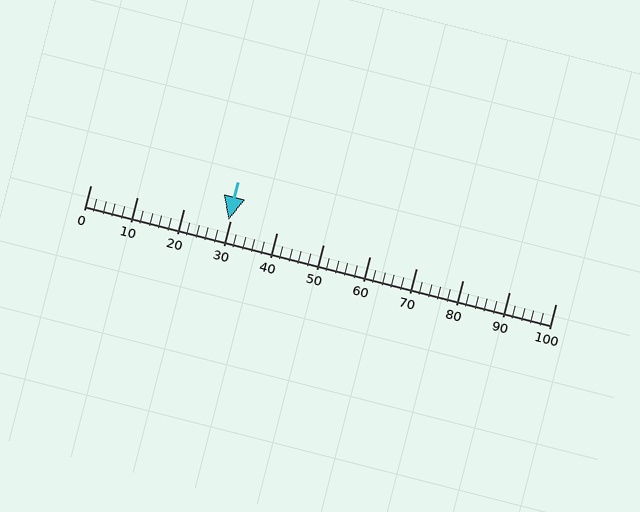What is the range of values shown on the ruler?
The ruler shows values from 0 to 100.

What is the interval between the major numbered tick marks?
The major tick marks are spaced 10 units apart.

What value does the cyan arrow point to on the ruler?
The cyan arrow points to approximately 30.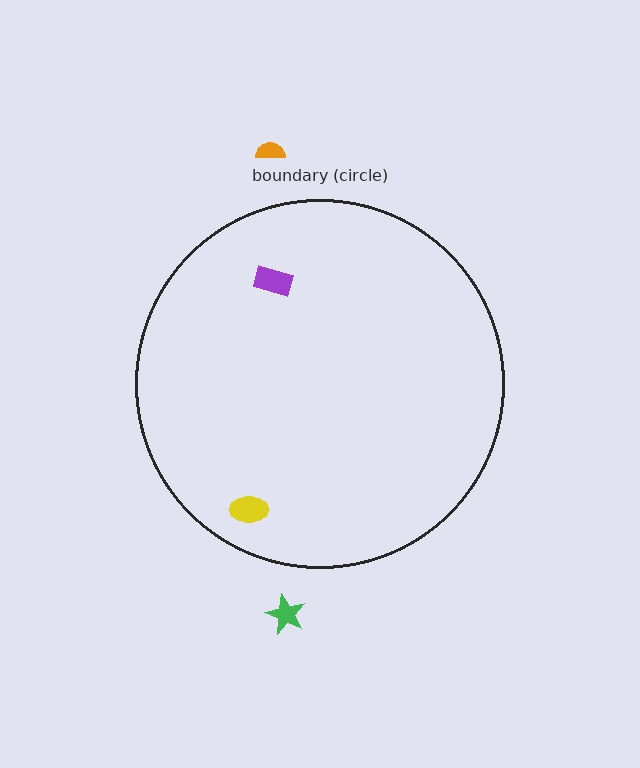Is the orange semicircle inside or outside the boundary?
Outside.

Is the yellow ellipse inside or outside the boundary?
Inside.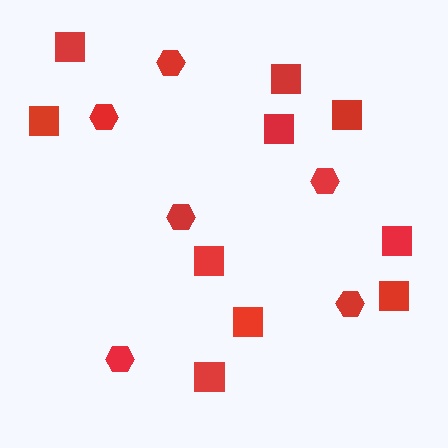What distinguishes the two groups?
There are 2 groups: one group of hexagons (6) and one group of squares (10).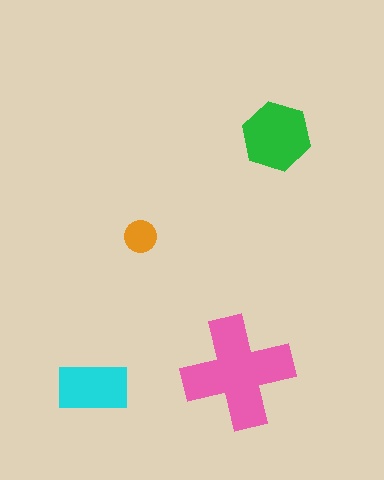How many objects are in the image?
There are 4 objects in the image.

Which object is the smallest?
The orange circle.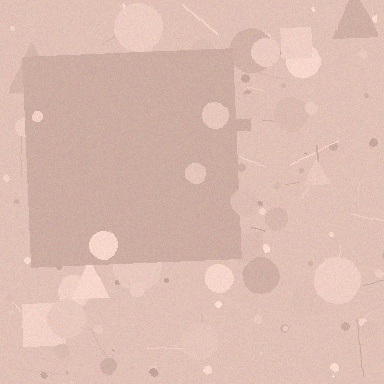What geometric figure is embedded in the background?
A square is embedded in the background.